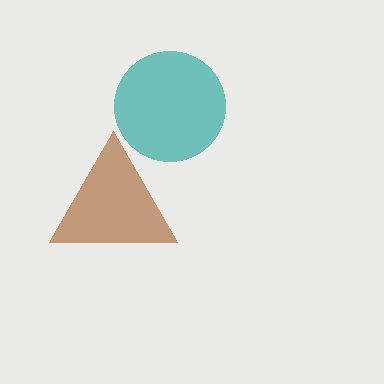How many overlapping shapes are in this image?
There are 2 overlapping shapes in the image.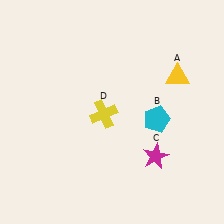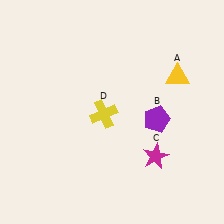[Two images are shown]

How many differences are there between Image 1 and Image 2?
There is 1 difference between the two images.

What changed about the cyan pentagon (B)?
In Image 1, B is cyan. In Image 2, it changed to purple.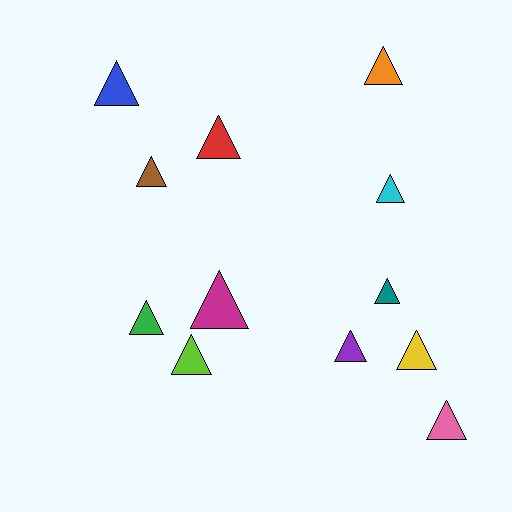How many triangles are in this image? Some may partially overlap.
There are 12 triangles.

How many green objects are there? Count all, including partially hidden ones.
There is 1 green object.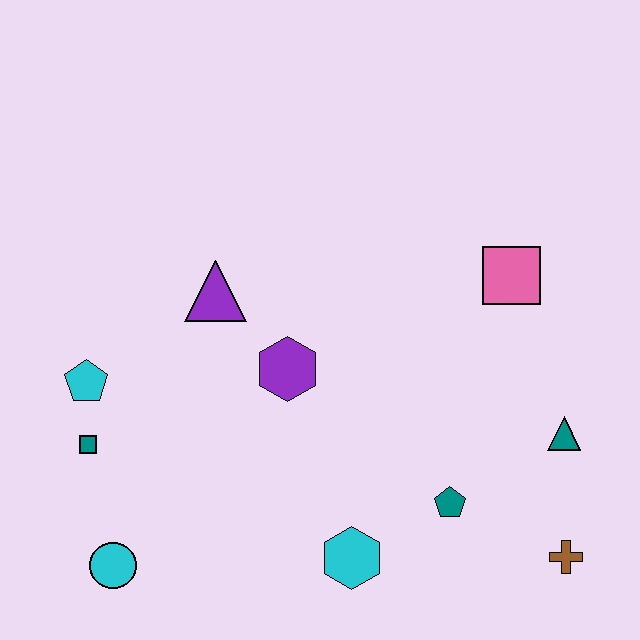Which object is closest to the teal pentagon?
The cyan hexagon is closest to the teal pentagon.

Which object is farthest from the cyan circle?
The pink square is farthest from the cyan circle.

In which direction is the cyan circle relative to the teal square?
The cyan circle is below the teal square.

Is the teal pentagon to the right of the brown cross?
No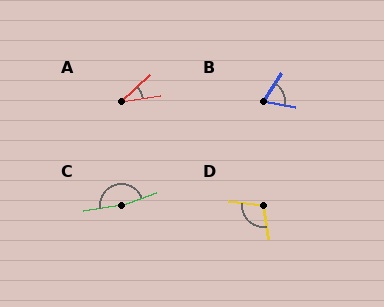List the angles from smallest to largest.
A (34°), B (67°), D (104°), C (169°).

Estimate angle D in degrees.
Approximately 104 degrees.